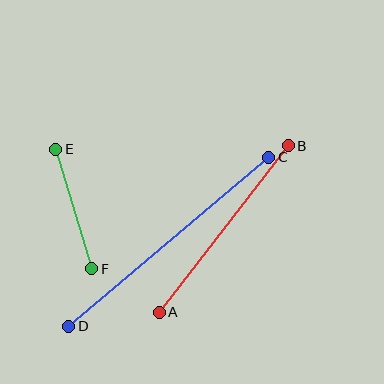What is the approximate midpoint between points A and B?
The midpoint is at approximately (224, 229) pixels.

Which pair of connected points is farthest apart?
Points C and D are farthest apart.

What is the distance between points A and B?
The distance is approximately 211 pixels.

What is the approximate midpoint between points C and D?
The midpoint is at approximately (169, 242) pixels.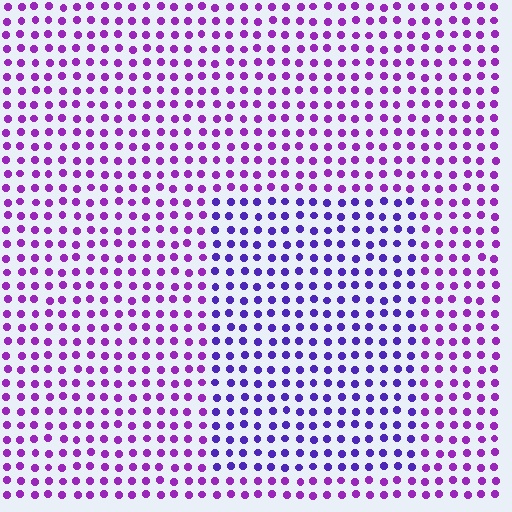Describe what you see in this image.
The image is filled with small purple elements in a uniform arrangement. A rectangle-shaped region is visible where the elements are tinted to a slightly different hue, forming a subtle color boundary.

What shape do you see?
I see a rectangle.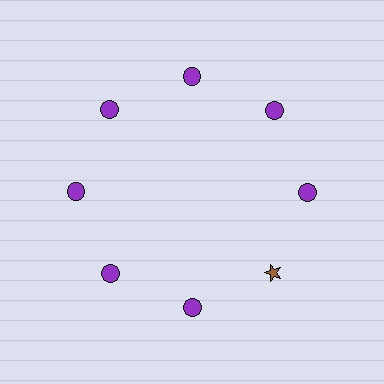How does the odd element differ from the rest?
It differs in both color (brown instead of purple) and shape (star instead of circle).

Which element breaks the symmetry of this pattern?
The brown star at roughly the 4 o'clock position breaks the symmetry. All other shapes are purple circles.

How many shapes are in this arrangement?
There are 8 shapes arranged in a ring pattern.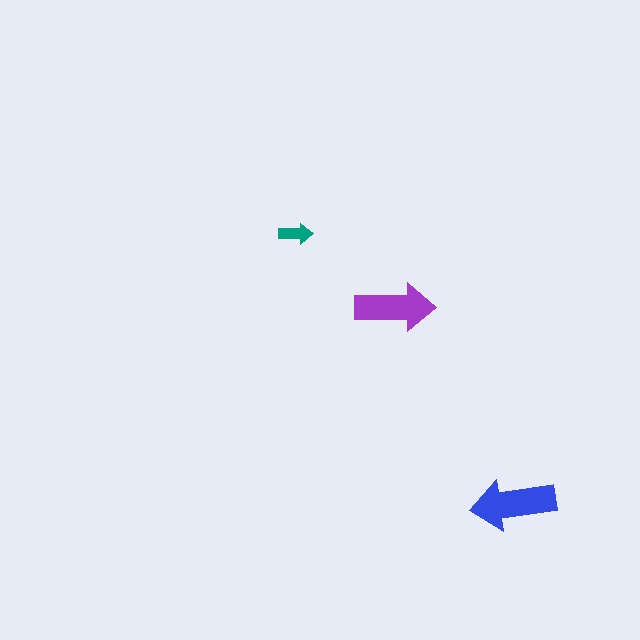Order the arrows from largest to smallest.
the blue one, the purple one, the teal one.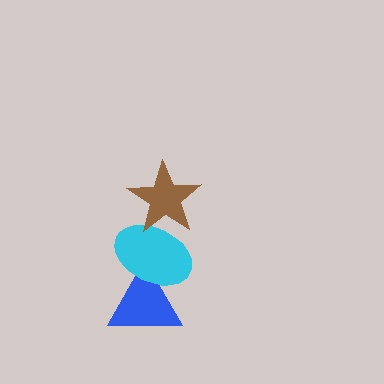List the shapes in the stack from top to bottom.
From top to bottom: the brown star, the cyan ellipse, the blue triangle.